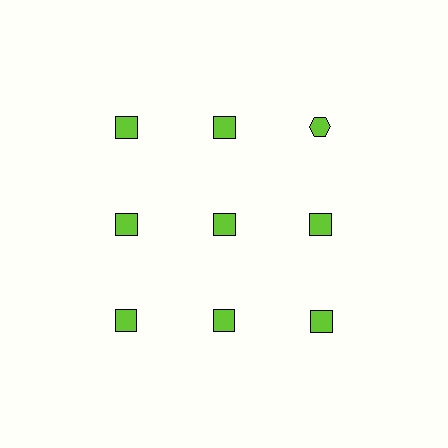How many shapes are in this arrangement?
There are 9 shapes arranged in a grid pattern.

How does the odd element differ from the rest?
It has a different shape: hexagon instead of square.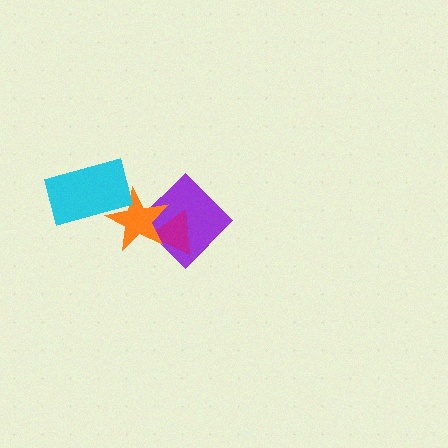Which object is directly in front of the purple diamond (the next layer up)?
The magenta triangle is directly in front of the purple diamond.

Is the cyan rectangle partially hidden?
No, no other shape covers it.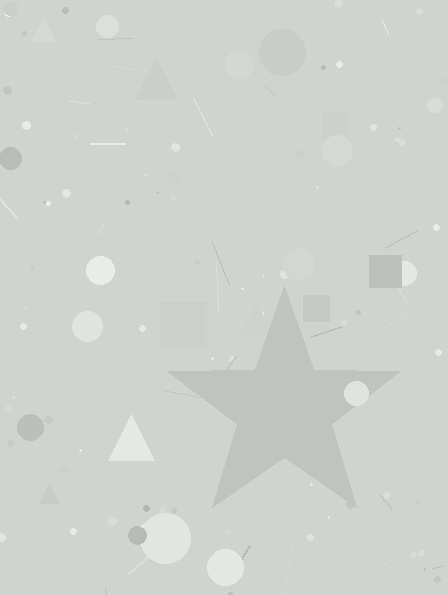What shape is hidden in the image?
A star is hidden in the image.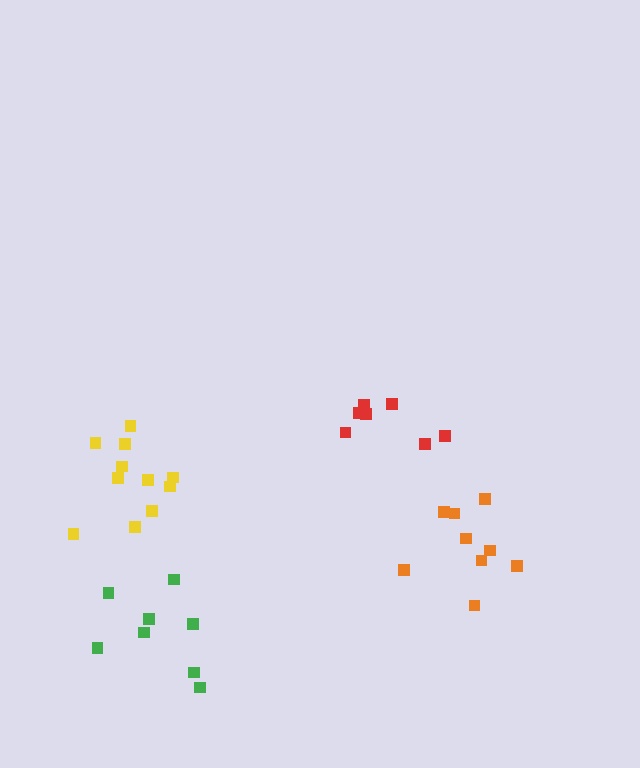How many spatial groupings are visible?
There are 4 spatial groupings.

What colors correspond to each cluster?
The clusters are colored: orange, red, green, yellow.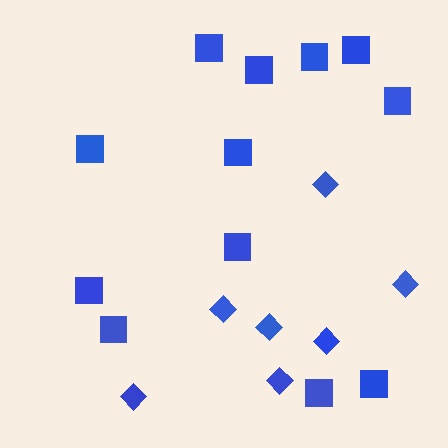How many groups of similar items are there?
There are 2 groups: one group of squares (12) and one group of diamonds (7).